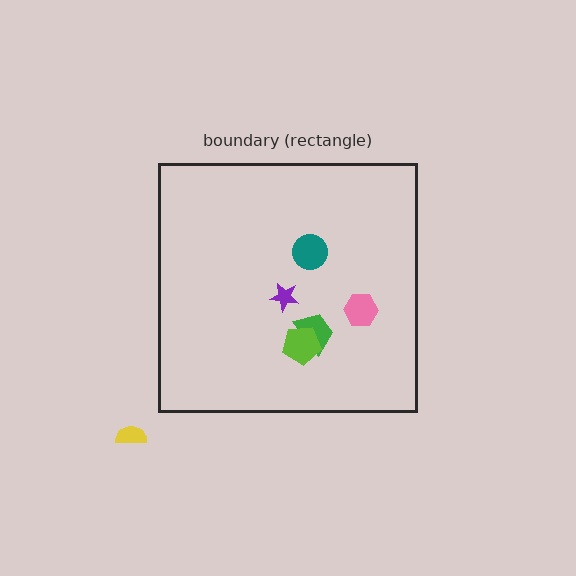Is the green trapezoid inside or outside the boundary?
Inside.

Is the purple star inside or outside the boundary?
Inside.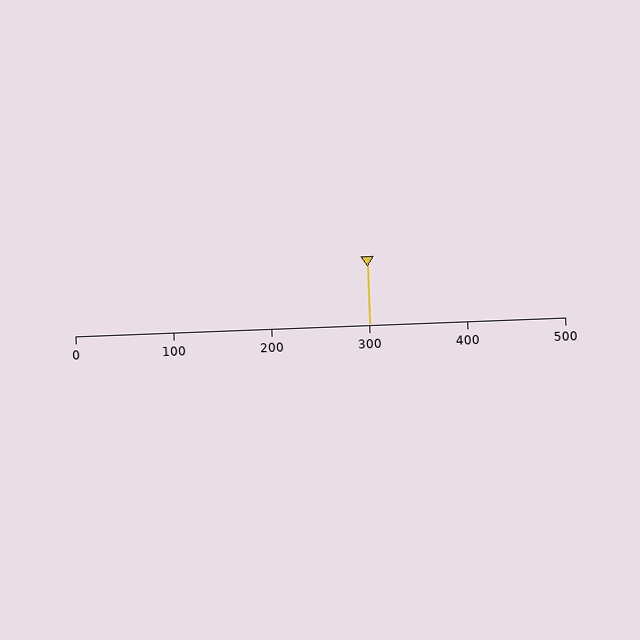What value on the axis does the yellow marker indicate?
The marker indicates approximately 300.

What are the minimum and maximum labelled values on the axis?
The axis runs from 0 to 500.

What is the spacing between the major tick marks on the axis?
The major ticks are spaced 100 apart.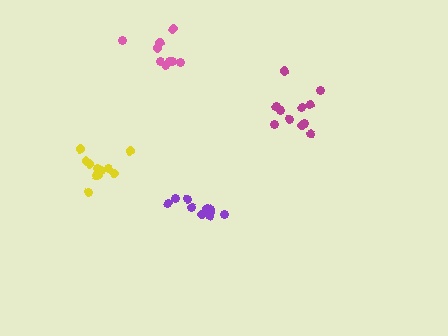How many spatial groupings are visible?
There are 4 spatial groupings.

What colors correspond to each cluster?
The clusters are colored: yellow, magenta, purple, pink.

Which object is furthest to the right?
The magenta cluster is rightmost.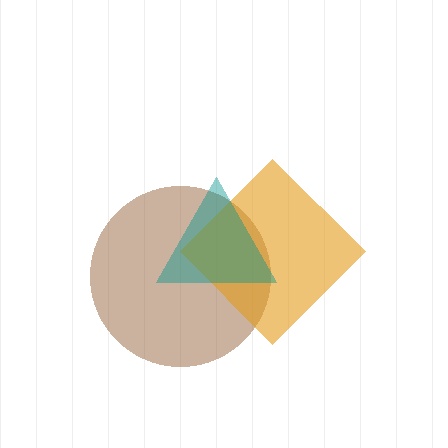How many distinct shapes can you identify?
There are 3 distinct shapes: a brown circle, an orange diamond, a teal triangle.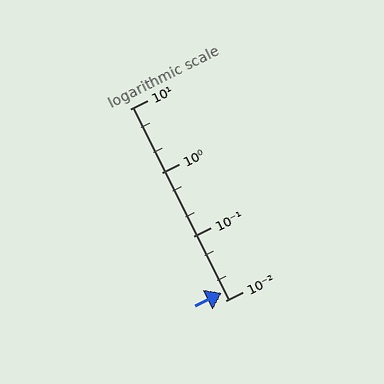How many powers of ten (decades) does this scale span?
The scale spans 3 decades, from 0.01 to 10.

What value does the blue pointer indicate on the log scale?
The pointer indicates approximately 0.013.